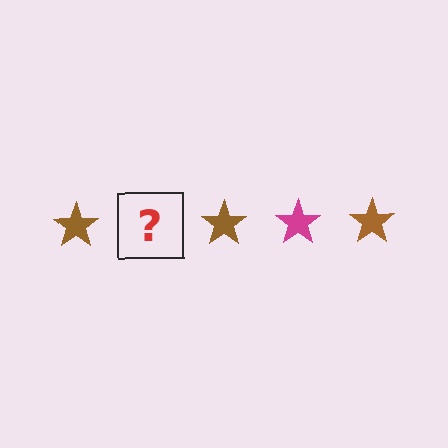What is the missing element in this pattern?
The missing element is a magenta star.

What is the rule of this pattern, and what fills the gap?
The rule is that the pattern cycles through brown, magenta stars. The gap should be filled with a magenta star.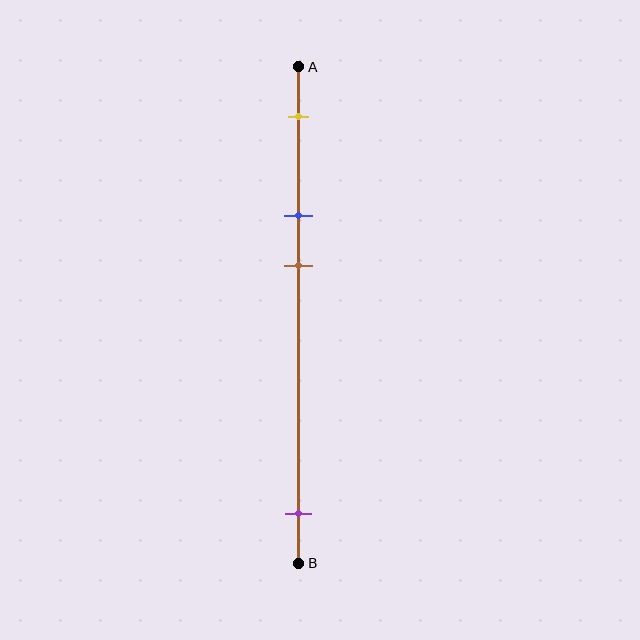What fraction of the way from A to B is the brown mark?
The brown mark is approximately 40% (0.4) of the way from A to B.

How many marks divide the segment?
There are 4 marks dividing the segment.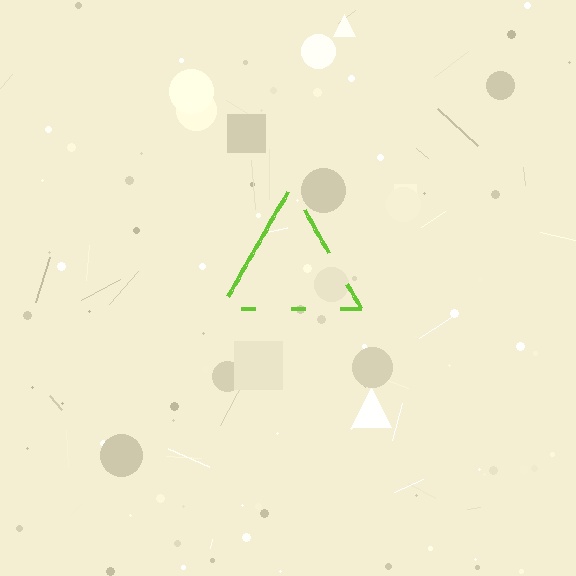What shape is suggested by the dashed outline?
The dashed outline suggests a triangle.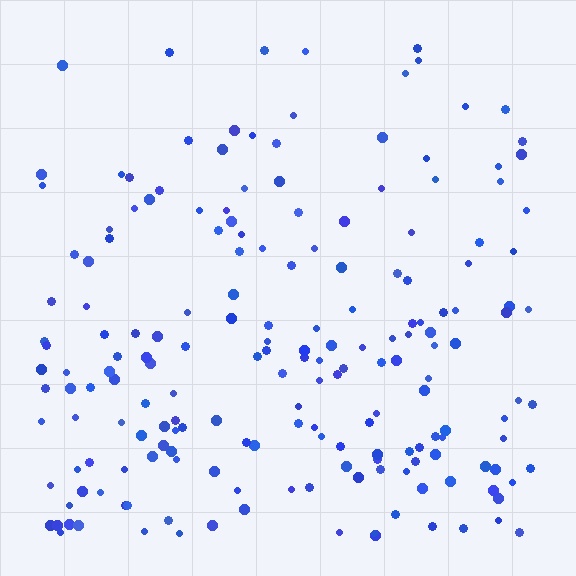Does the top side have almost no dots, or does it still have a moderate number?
Still a moderate number, just noticeably fewer than the bottom.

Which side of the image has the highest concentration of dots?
The bottom.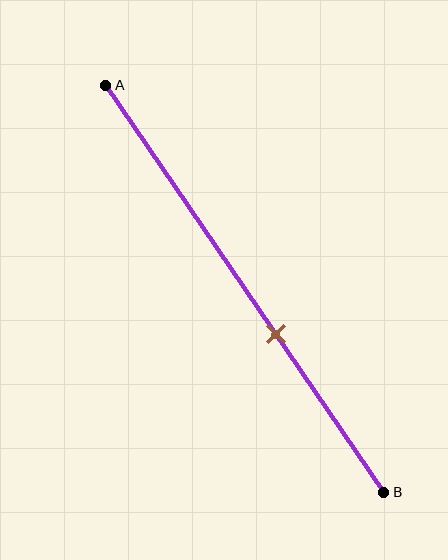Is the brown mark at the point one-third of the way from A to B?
No, the mark is at about 60% from A, not at the 33% one-third point.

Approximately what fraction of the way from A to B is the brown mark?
The brown mark is approximately 60% of the way from A to B.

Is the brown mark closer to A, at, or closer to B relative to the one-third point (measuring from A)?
The brown mark is closer to point B than the one-third point of segment AB.